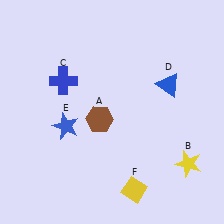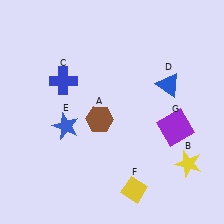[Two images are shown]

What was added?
A purple square (G) was added in Image 2.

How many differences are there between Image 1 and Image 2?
There is 1 difference between the two images.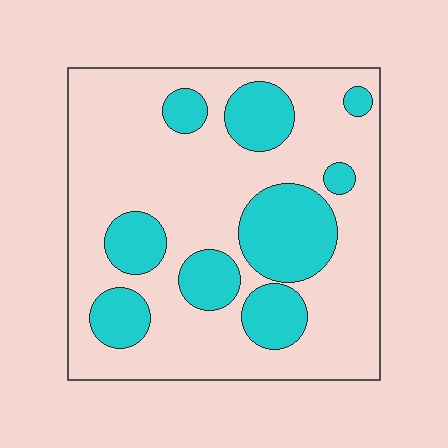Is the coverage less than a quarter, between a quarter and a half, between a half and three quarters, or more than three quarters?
Between a quarter and a half.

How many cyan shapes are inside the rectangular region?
9.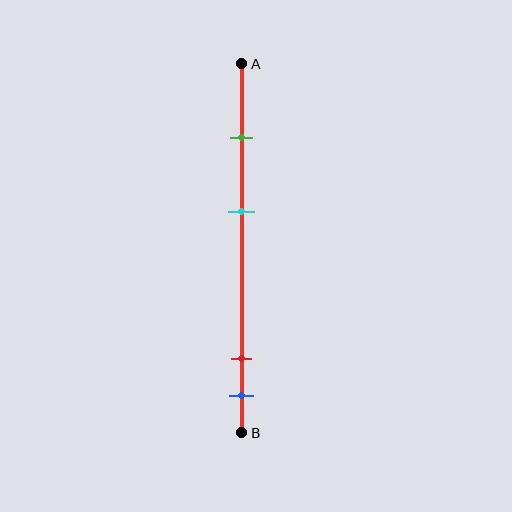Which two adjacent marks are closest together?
The red and blue marks are the closest adjacent pair.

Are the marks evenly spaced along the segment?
No, the marks are not evenly spaced.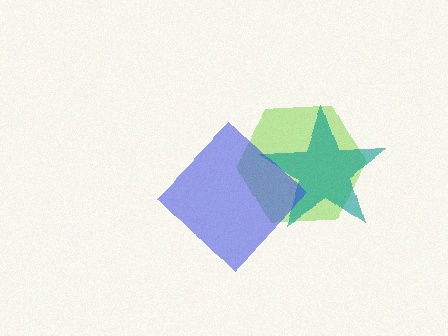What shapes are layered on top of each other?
The layered shapes are: a lime hexagon, a teal star, a blue diamond.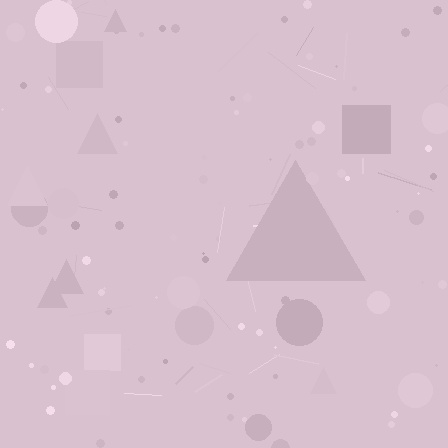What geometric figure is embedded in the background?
A triangle is embedded in the background.